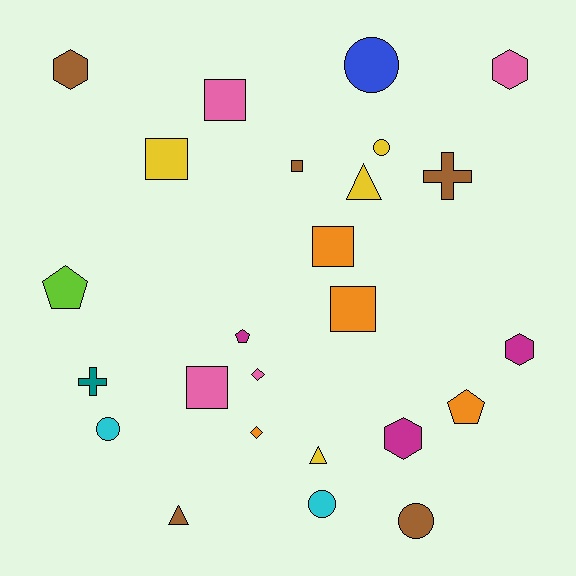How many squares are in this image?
There are 6 squares.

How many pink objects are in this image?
There are 4 pink objects.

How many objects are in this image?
There are 25 objects.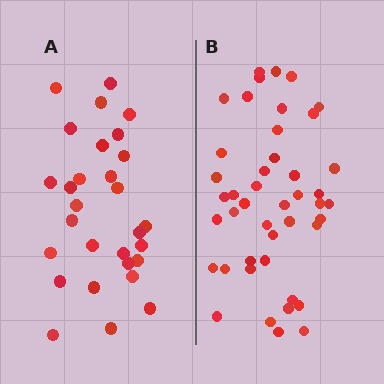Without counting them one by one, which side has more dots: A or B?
Region B (the right region) has more dots.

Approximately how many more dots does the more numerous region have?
Region B has approximately 15 more dots than region A.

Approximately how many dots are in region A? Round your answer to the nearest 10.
About 30 dots. (The exact count is 29, which rounds to 30.)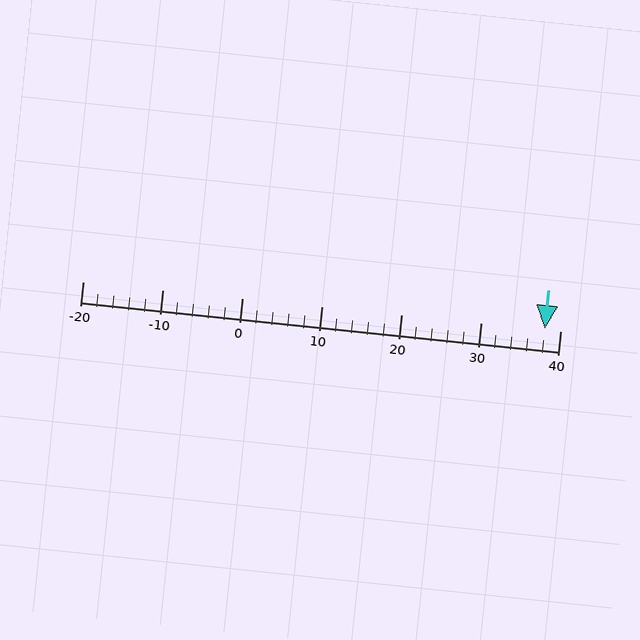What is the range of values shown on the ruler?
The ruler shows values from -20 to 40.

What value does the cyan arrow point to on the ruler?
The cyan arrow points to approximately 38.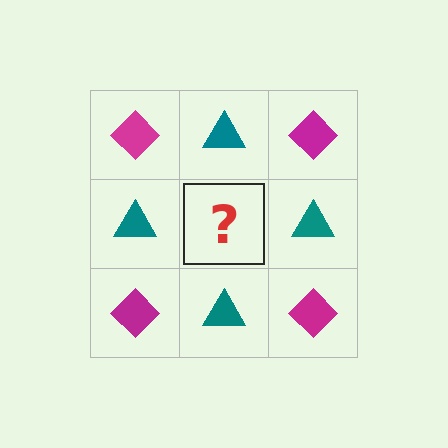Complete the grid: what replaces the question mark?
The question mark should be replaced with a magenta diamond.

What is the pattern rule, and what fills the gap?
The rule is that it alternates magenta diamond and teal triangle in a checkerboard pattern. The gap should be filled with a magenta diamond.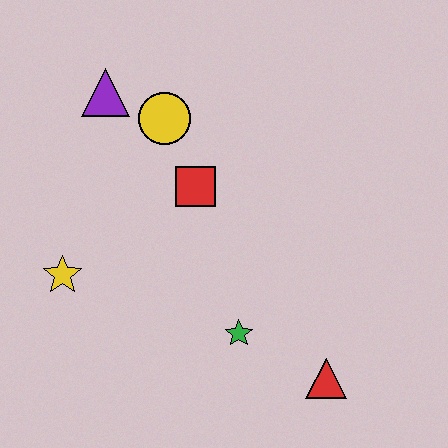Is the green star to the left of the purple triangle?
No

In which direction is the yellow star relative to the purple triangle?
The yellow star is below the purple triangle.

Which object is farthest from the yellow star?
The red triangle is farthest from the yellow star.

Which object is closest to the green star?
The red triangle is closest to the green star.